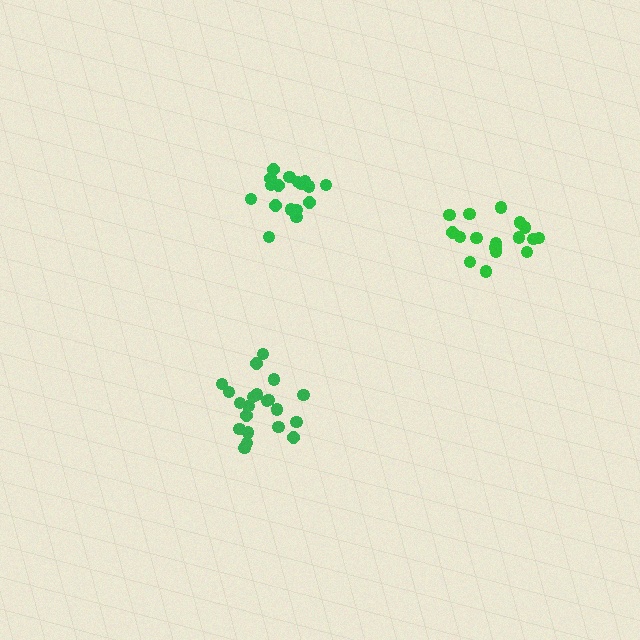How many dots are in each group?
Group 1: 17 dots, Group 2: 21 dots, Group 3: 17 dots (55 total).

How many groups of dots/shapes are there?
There are 3 groups.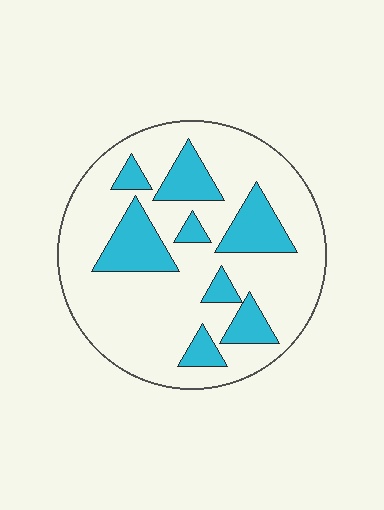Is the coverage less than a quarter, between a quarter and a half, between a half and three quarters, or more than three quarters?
Less than a quarter.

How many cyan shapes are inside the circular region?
8.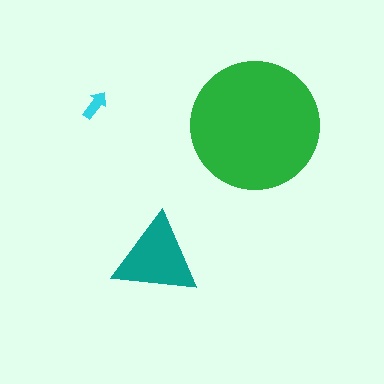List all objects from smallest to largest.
The cyan arrow, the teal triangle, the green circle.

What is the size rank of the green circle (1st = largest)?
1st.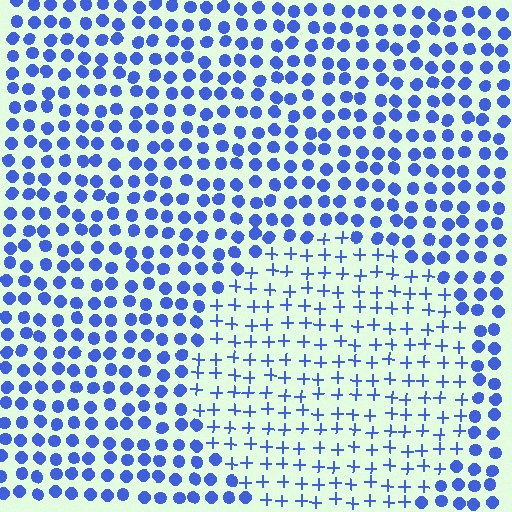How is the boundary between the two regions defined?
The boundary is defined by a change in element shape: plus signs inside vs. circles outside. All elements share the same color and spacing.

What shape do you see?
I see a circle.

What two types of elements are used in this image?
The image uses plus signs inside the circle region and circles outside it.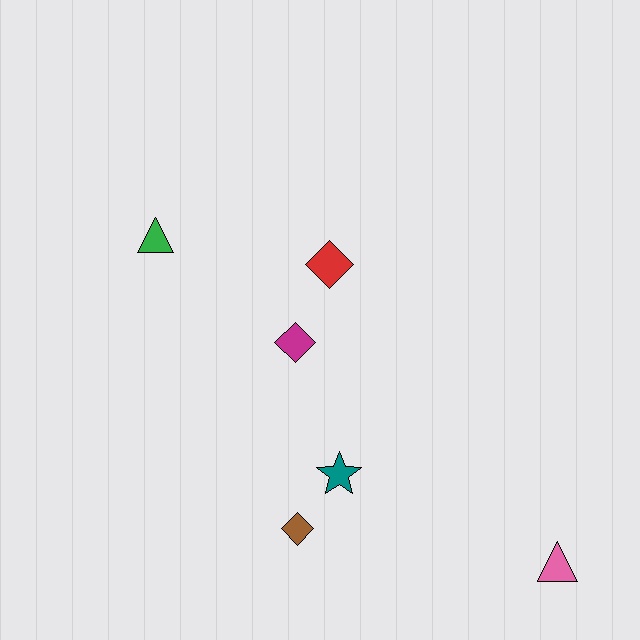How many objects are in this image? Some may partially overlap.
There are 6 objects.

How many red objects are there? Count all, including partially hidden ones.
There is 1 red object.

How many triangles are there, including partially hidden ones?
There are 2 triangles.